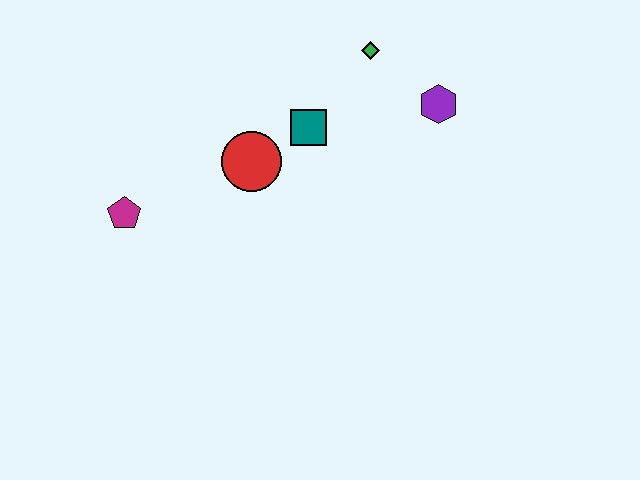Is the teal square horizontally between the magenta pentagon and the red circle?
No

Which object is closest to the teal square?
The red circle is closest to the teal square.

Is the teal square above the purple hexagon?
No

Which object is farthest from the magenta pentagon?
The purple hexagon is farthest from the magenta pentagon.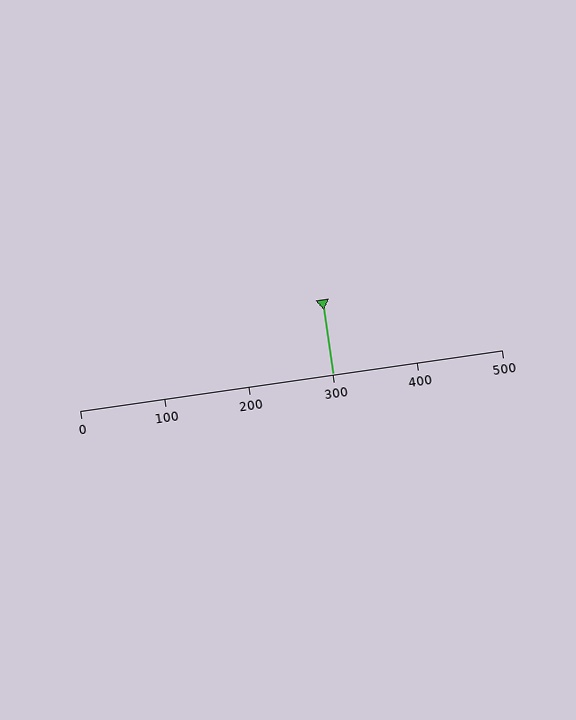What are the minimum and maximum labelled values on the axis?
The axis runs from 0 to 500.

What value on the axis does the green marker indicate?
The marker indicates approximately 300.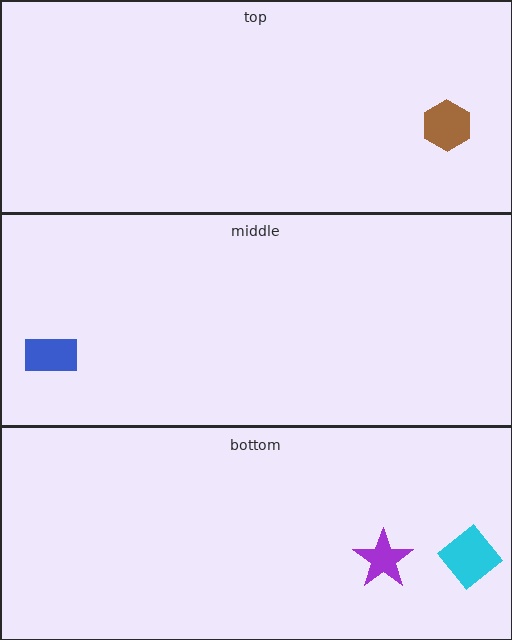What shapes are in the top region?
The brown hexagon.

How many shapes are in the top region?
1.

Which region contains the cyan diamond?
The bottom region.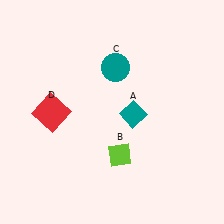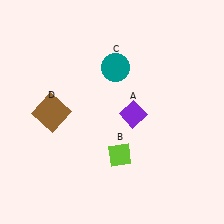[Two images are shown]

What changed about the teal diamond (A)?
In Image 1, A is teal. In Image 2, it changed to purple.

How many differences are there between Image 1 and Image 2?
There are 2 differences between the two images.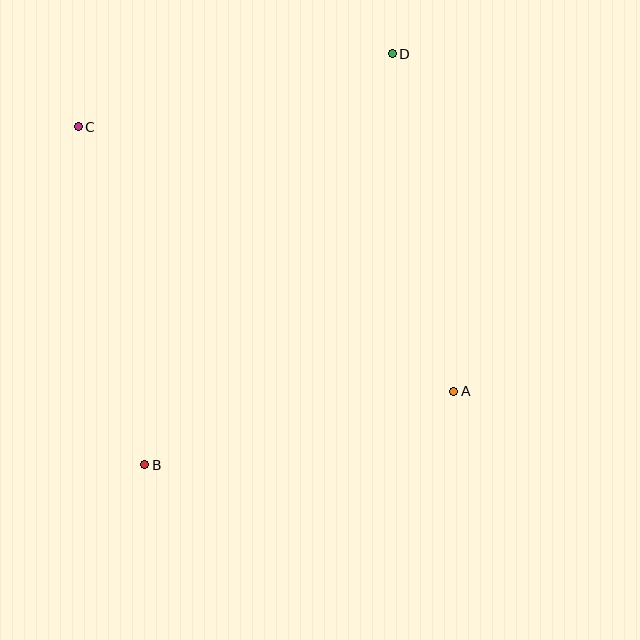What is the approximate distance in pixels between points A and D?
The distance between A and D is approximately 343 pixels.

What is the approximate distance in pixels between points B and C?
The distance between B and C is approximately 344 pixels.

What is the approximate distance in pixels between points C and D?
The distance between C and D is approximately 323 pixels.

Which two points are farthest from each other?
Points B and D are farthest from each other.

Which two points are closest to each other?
Points A and B are closest to each other.